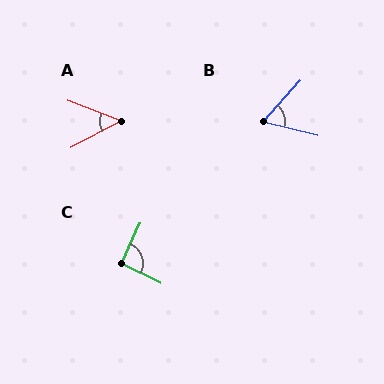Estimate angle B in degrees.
Approximately 62 degrees.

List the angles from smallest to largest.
A (49°), B (62°), C (91°).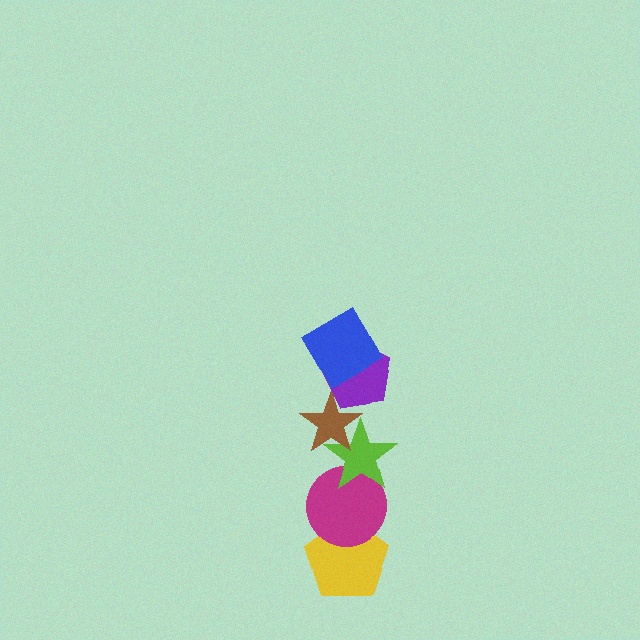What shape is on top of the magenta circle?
The lime star is on top of the magenta circle.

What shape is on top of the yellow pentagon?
The magenta circle is on top of the yellow pentagon.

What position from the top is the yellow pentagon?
The yellow pentagon is 6th from the top.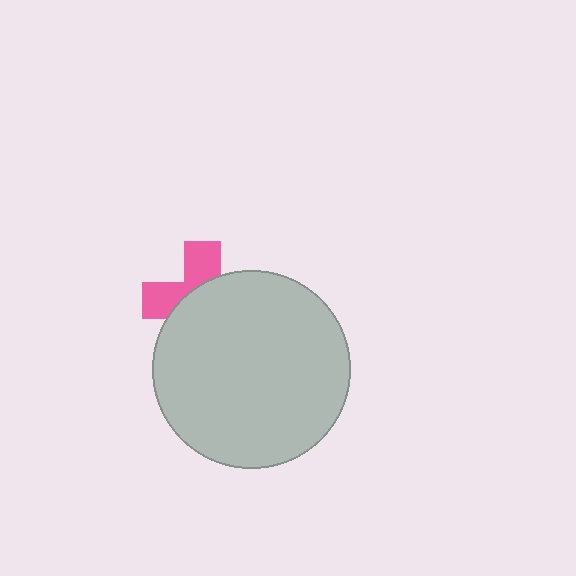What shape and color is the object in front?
The object in front is a light gray circle.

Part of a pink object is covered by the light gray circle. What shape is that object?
It is a cross.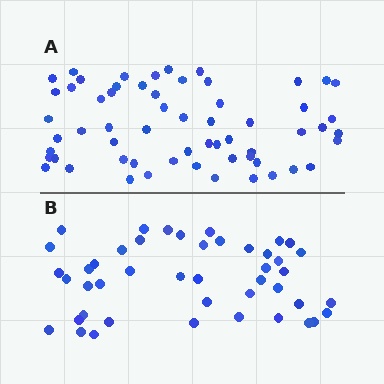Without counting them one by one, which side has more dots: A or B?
Region A (the top region) has more dots.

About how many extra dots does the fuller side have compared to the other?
Region A has approximately 15 more dots than region B.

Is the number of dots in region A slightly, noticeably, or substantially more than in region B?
Region A has noticeably more, but not dramatically so. The ratio is roughly 1.3 to 1.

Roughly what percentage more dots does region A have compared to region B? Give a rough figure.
About 35% more.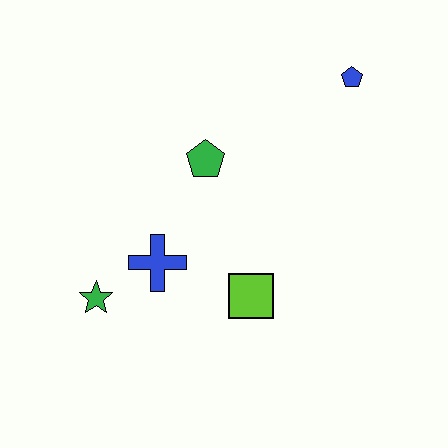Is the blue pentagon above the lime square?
Yes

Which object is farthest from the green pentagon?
The green star is farthest from the green pentagon.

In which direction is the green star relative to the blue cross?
The green star is to the left of the blue cross.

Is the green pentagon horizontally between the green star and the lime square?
Yes